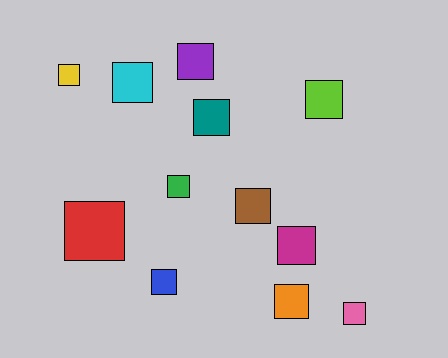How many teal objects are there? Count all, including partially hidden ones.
There is 1 teal object.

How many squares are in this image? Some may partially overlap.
There are 12 squares.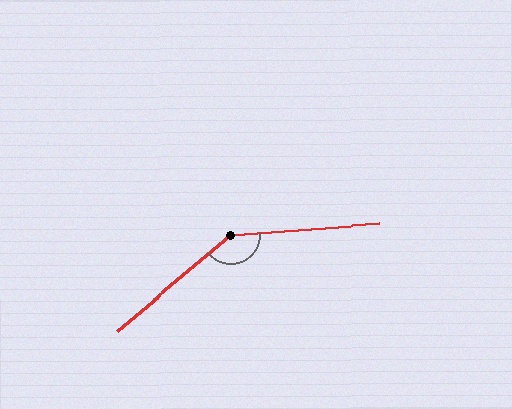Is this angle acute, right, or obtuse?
It is obtuse.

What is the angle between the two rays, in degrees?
Approximately 144 degrees.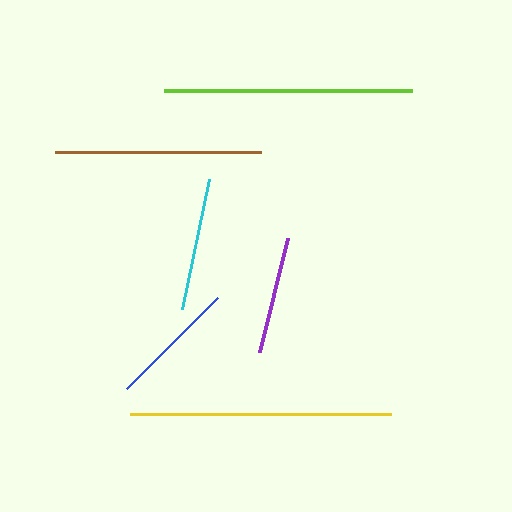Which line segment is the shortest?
The purple line is the shortest at approximately 118 pixels.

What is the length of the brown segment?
The brown segment is approximately 206 pixels long.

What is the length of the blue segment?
The blue segment is approximately 129 pixels long.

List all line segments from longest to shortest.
From longest to shortest: yellow, lime, brown, cyan, blue, purple.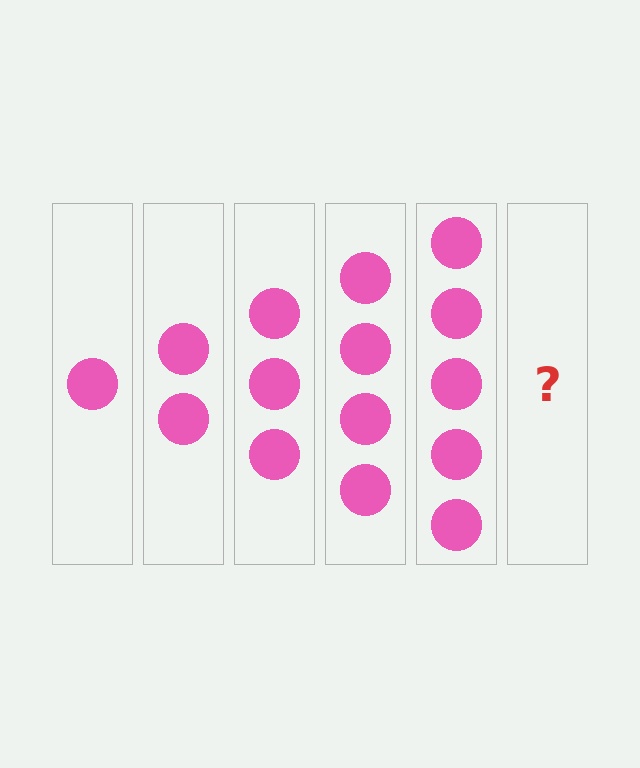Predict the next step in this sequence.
The next step is 6 circles.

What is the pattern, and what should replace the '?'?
The pattern is that each step adds one more circle. The '?' should be 6 circles.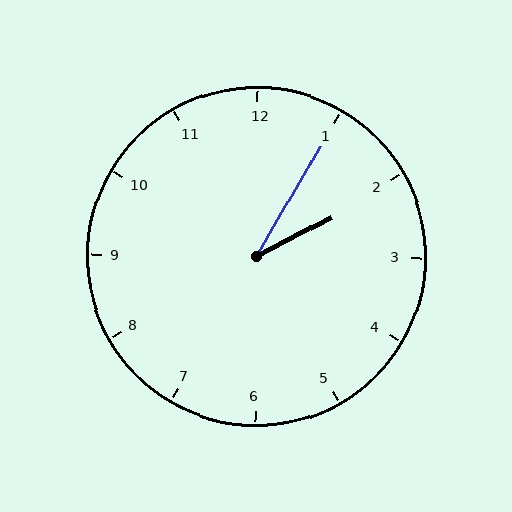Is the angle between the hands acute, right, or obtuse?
It is acute.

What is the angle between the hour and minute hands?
Approximately 32 degrees.